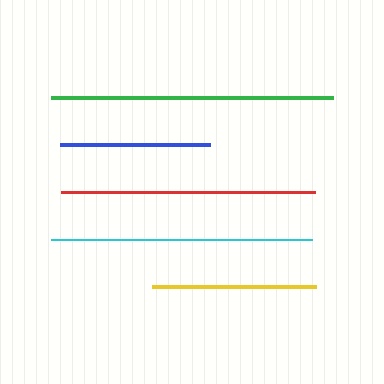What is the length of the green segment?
The green segment is approximately 282 pixels long.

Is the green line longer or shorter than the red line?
The green line is longer than the red line.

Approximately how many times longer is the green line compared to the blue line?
The green line is approximately 1.9 times the length of the blue line.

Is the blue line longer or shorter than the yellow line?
The yellow line is longer than the blue line.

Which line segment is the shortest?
The blue line is the shortest at approximately 150 pixels.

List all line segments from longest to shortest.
From longest to shortest: green, cyan, red, yellow, blue.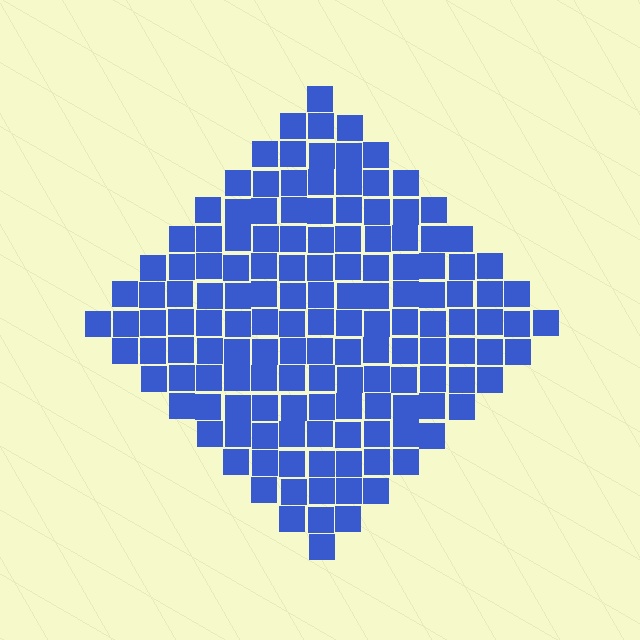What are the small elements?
The small elements are squares.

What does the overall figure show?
The overall figure shows a diamond.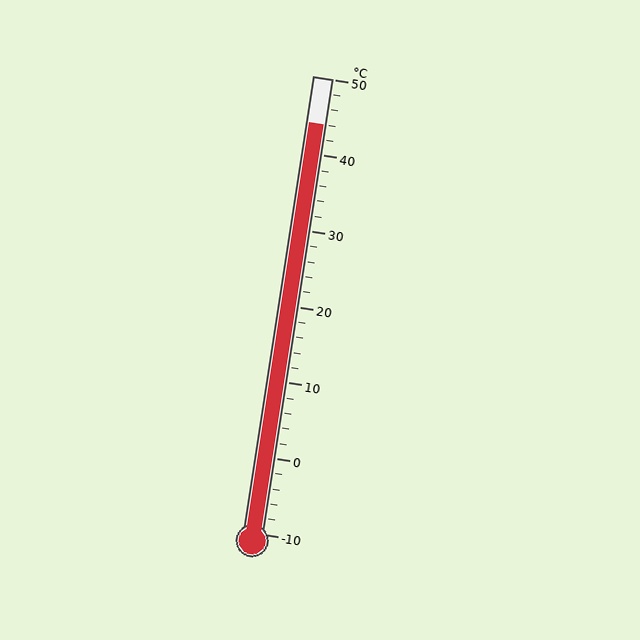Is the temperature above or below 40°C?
The temperature is above 40°C.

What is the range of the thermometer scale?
The thermometer scale ranges from -10°C to 50°C.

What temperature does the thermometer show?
The thermometer shows approximately 44°C.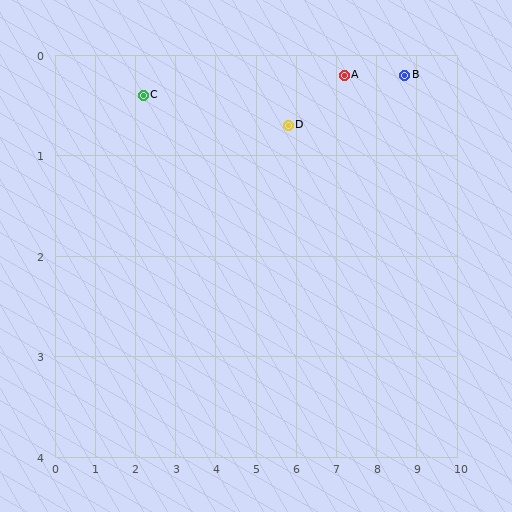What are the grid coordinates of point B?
Point B is at approximately (8.7, 0.2).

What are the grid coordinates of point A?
Point A is at approximately (7.2, 0.2).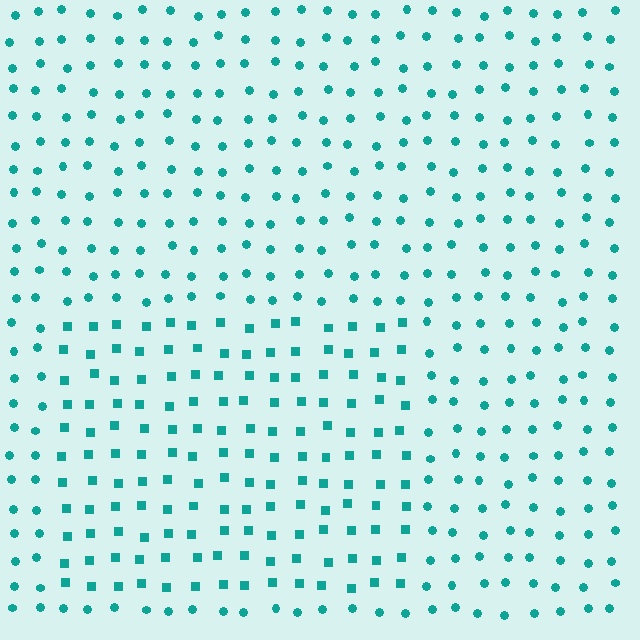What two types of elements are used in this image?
The image uses squares inside the rectangle region and circles outside it.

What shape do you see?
I see a rectangle.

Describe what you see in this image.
The image is filled with small teal elements arranged in a uniform grid. A rectangle-shaped region contains squares, while the surrounding area contains circles. The boundary is defined purely by the change in element shape.